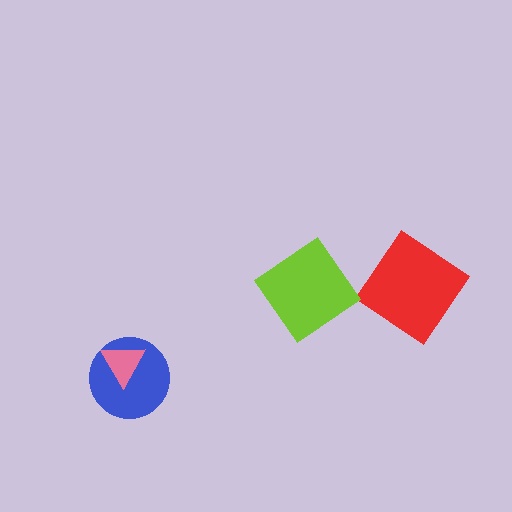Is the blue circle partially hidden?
Yes, it is partially covered by another shape.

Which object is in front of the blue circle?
The pink triangle is in front of the blue circle.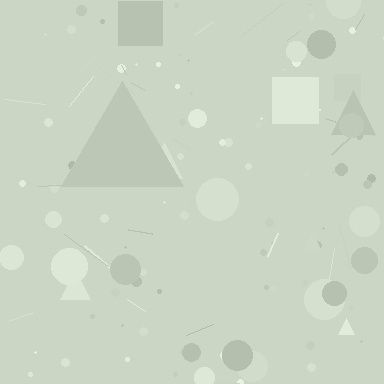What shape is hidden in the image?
A triangle is hidden in the image.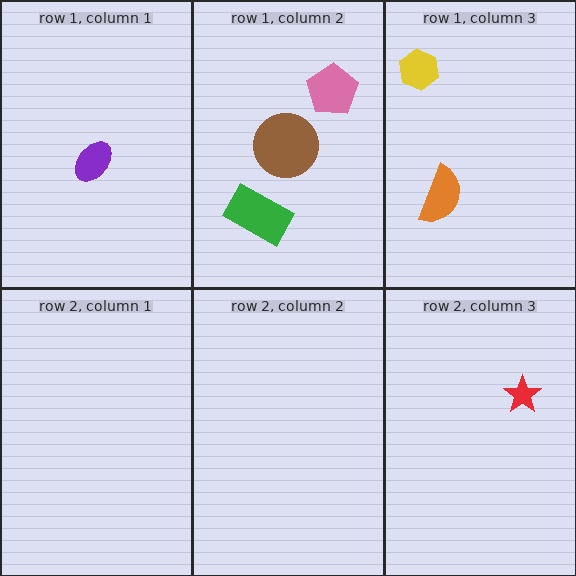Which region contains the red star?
The row 2, column 3 region.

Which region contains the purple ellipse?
The row 1, column 1 region.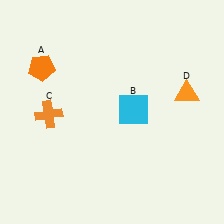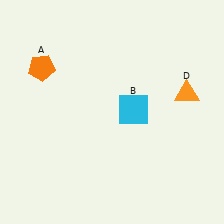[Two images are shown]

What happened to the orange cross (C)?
The orange cross (C) was removed in Image 2. It was in the bottom-left area of Image 1.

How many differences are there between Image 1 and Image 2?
There is 1 difference between the two images.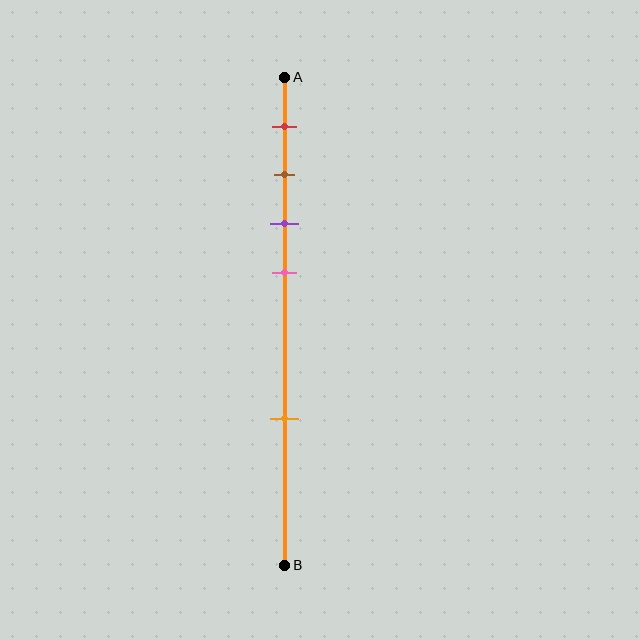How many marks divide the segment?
There are 5 marks dividing the segment.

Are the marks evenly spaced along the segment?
No, the marks are not evenly spaced.